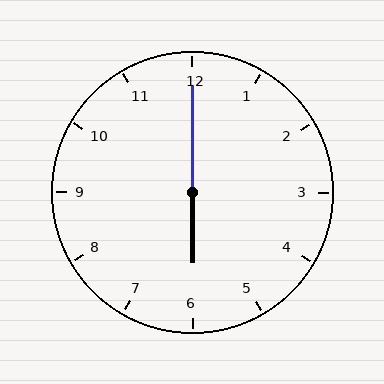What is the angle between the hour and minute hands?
Approximately 180 degrees.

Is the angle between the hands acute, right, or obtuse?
It is obtuse.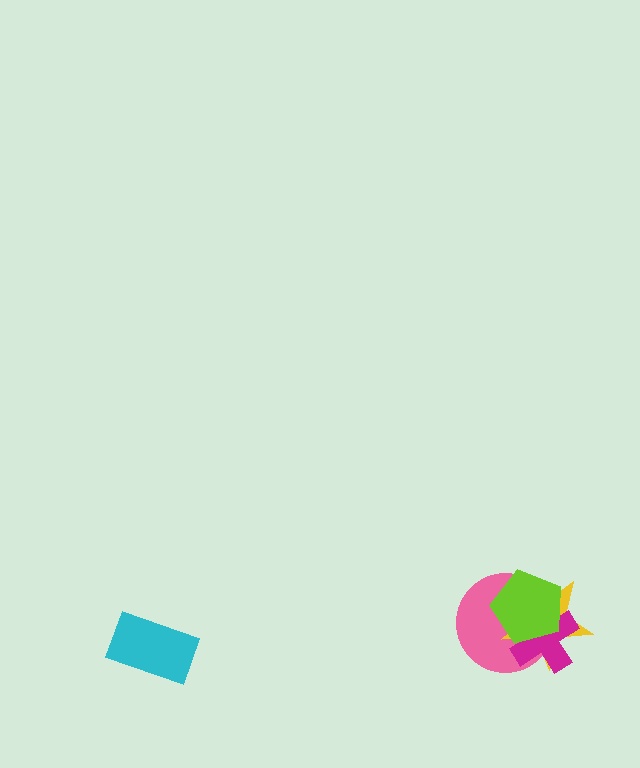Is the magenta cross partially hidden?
Yes, it is partially covered by another shape.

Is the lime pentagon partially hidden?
No, no other shape covers it.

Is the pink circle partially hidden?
Yes, it is partially covered by another shape.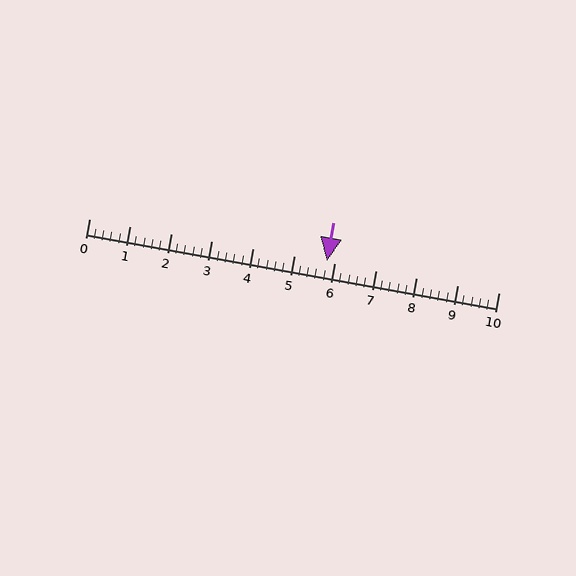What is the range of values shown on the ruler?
The ruler shows values from 0 to 10.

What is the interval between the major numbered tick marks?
The major tick marks are spaced 1 units apart.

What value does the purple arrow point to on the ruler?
The purple arrow points to approximately 5.8.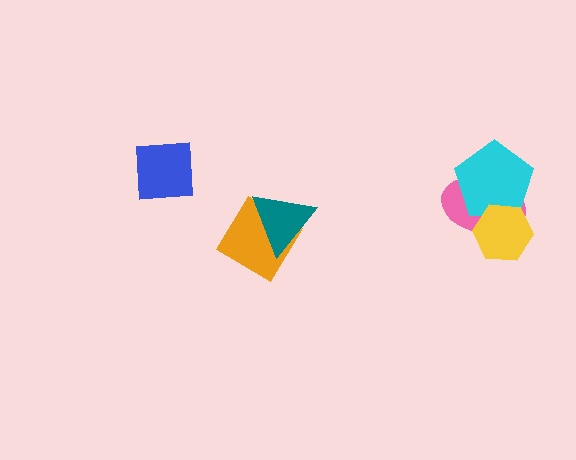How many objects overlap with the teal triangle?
1 object overlaps with the teal triangle.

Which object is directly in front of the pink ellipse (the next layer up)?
The cyan pentagon is directly in front of the pink ellipse.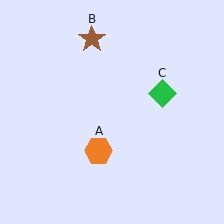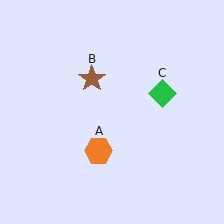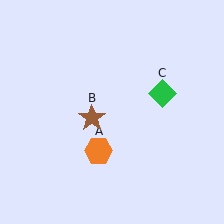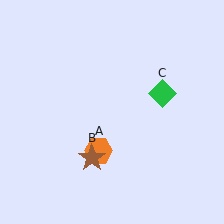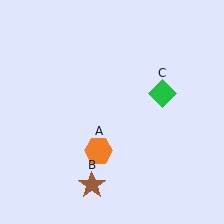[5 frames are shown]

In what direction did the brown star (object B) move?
The brown star (object B) moved down.